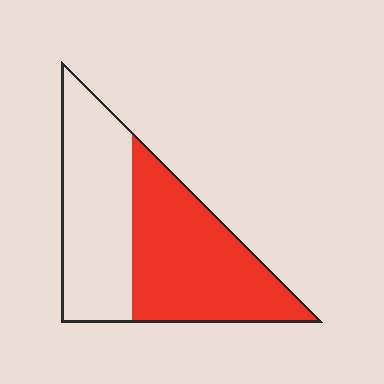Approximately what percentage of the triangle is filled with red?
Approximately 55%.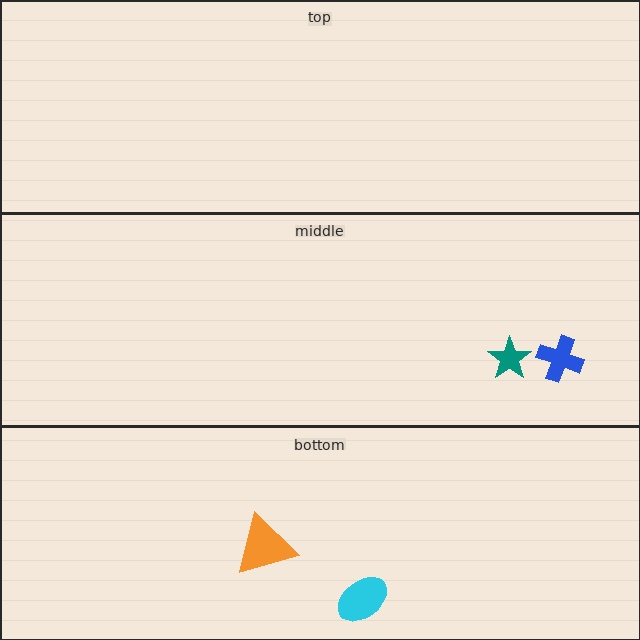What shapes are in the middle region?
The teal star, the blue cross.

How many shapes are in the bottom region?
2.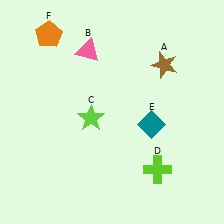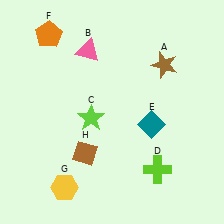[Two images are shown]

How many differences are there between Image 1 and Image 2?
There are 2 differences between the two images.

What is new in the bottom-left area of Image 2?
A yellow hexagon (G) was added in the bottom-left area of Image 2.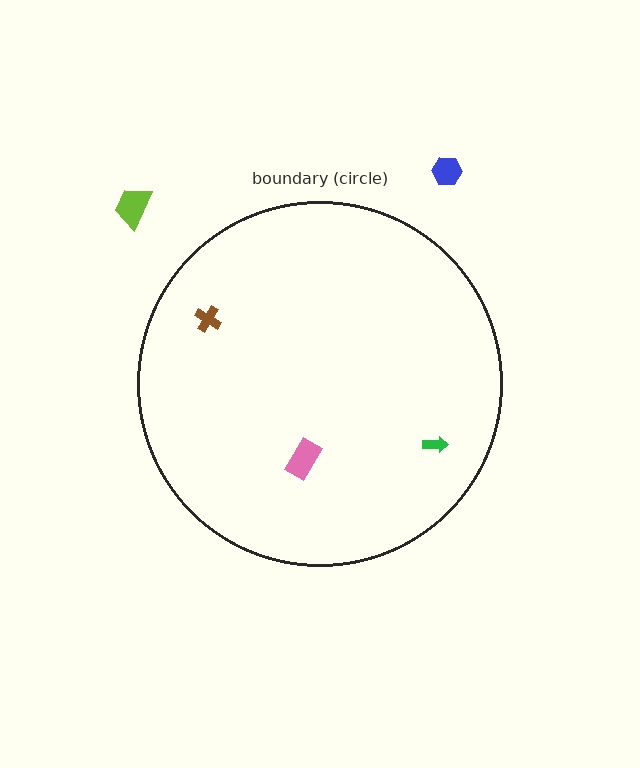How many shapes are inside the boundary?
3 inside, 2 outside.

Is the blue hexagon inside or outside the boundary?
Outside.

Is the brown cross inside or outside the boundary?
Inside.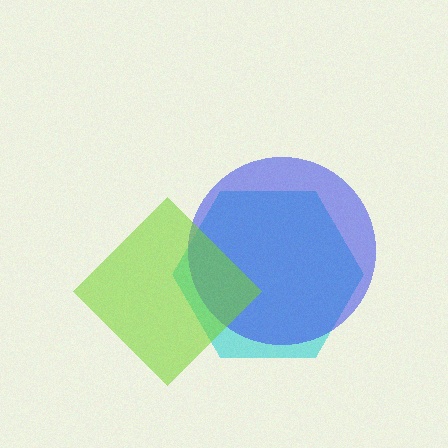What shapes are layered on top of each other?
The layered shapes are: a cyan hexagon, a blue circle, a lime diamond.